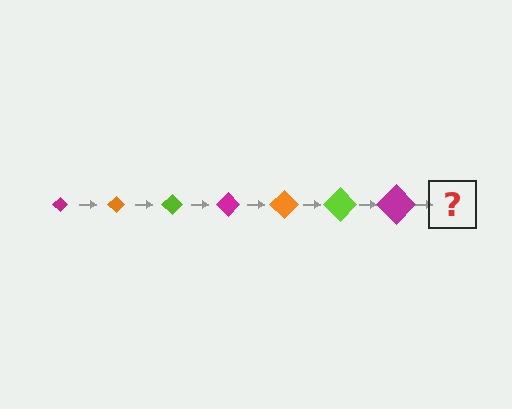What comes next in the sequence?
The next element should be an orange diamond, larger than the previous one.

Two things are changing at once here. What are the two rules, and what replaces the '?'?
The two rules are that the diamond grows larger each step and the color cycles through magenta, orange, and lime. The '?' should be an orange diamond, larger than the previous one.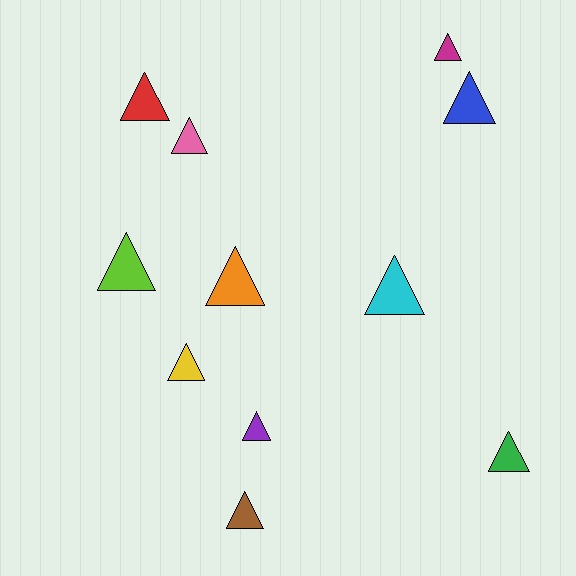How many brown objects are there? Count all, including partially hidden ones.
There is 1 brown object.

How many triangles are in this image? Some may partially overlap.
There are 11 triangles.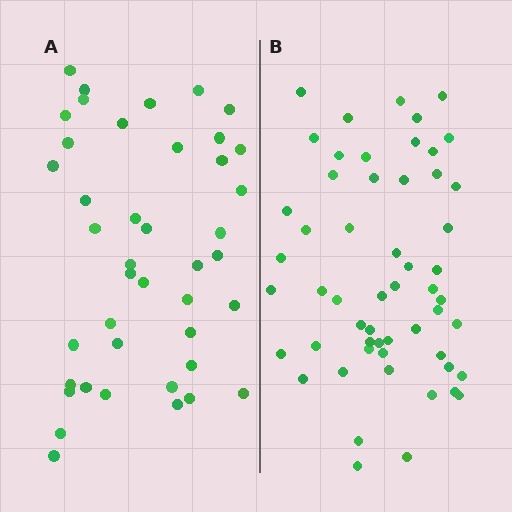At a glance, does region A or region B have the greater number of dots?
Region B (the right region) has more dots.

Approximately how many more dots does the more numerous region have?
Region B has approximately 15 more dots than region A.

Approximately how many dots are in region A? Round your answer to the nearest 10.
About 40 dots. (The exact count is 42, which rounds to 40.)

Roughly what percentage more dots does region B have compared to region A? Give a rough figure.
About 30% more.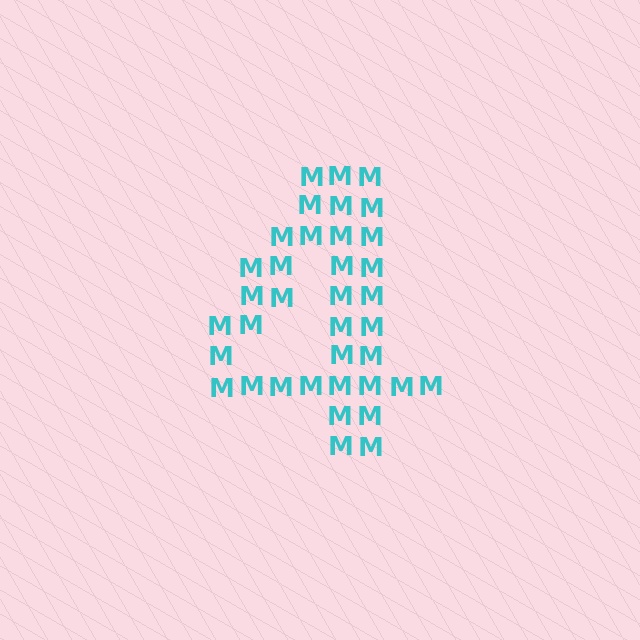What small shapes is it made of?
It is made of small letter M's.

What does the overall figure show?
The overall figure shows the digit 4.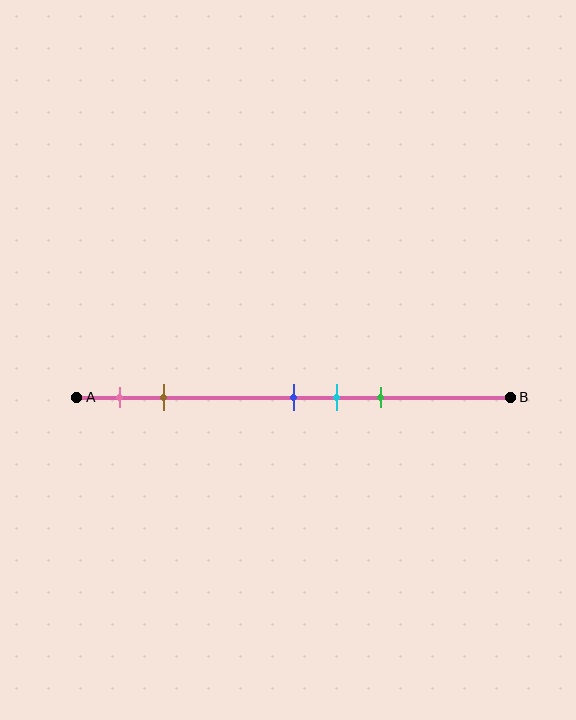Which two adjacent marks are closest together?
The blue and cyan marks are the closest adjacent pair.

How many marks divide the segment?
There are 5 marks dividing the segment.